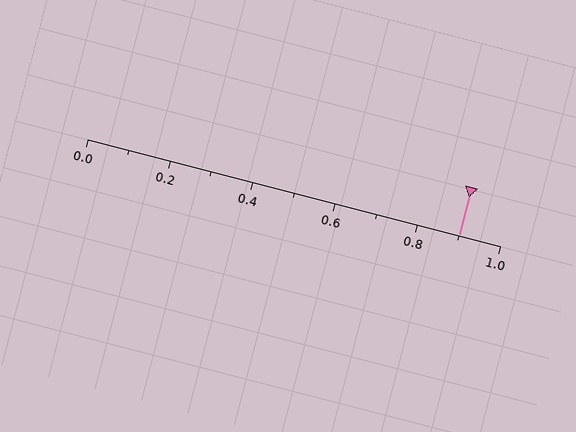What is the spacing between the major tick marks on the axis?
The major ticks are spaced 0.2 apart.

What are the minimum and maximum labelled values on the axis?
The axis runs from 0.0 to 1.0.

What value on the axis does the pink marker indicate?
The marker indicates approximately 0.9.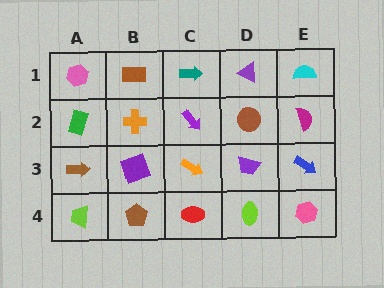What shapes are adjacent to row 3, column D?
A brown circle (row 2, column D), a lime ellipse (row 4, column D), an orange arrow (row 3, column C), a blue arrow (row 3, column E).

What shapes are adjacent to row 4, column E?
A blue arrow (row 3, column E), a lime ellipse (row 4, column D).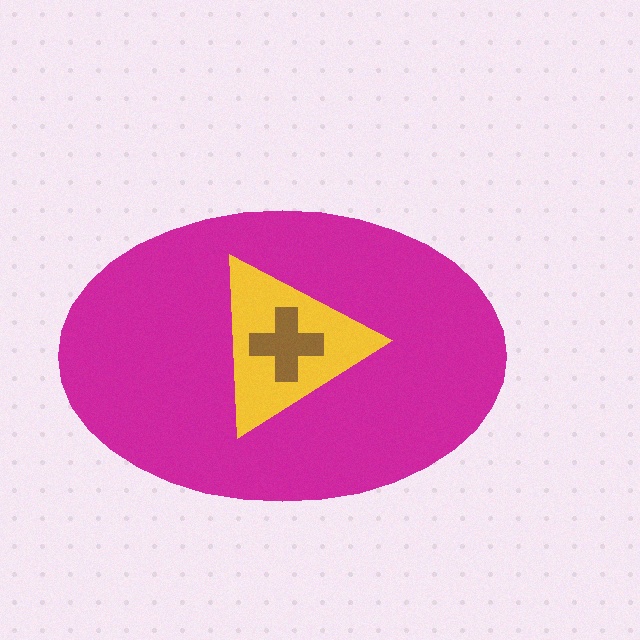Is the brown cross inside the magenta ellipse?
Yes.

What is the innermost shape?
The brown cross.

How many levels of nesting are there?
3.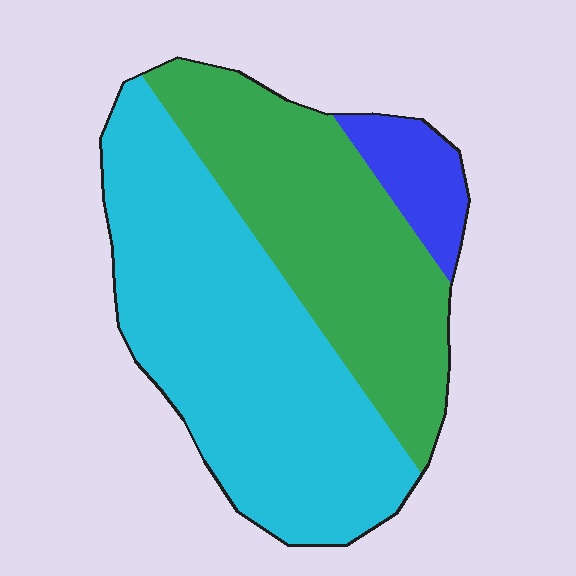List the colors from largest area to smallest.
From largest to smallest: cyan, green, blue.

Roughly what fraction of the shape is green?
Green takes up about three eighths (3/8) of the shape.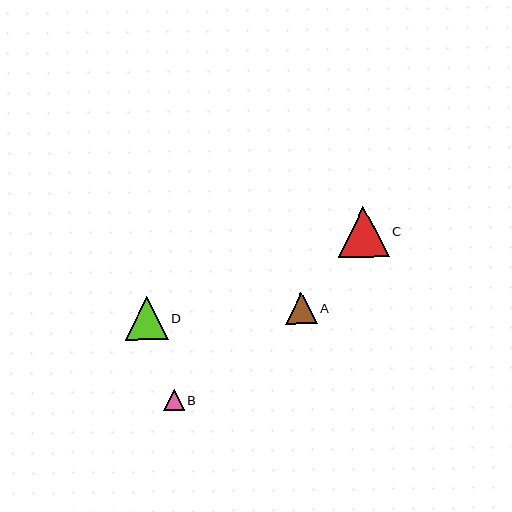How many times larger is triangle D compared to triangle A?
Triangle D is approximately 1.4 times the size of triangle A.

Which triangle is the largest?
Triangle C is the largest with a size of approximately 51 pixels.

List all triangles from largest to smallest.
From largest to smallest: C, D, A, B.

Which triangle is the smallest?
Triangle B is the smallest with a size of approximately 20 pixels.